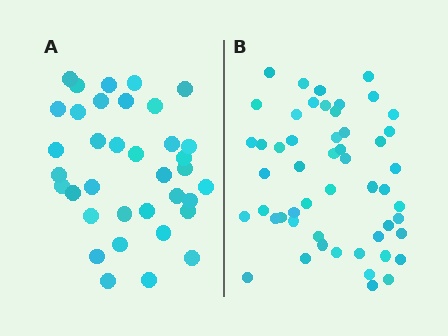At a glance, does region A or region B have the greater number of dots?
Region B (the right region) has more dots.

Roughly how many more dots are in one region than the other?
Region B has approximately 15 more dots than region A.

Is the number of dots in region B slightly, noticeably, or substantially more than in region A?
Region B has noticeably more, but not dramatically so. The ratio is roughly 1.4 to 1.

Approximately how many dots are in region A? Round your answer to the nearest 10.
About 40 dots. (The exact count is 36, which rounds to 40.)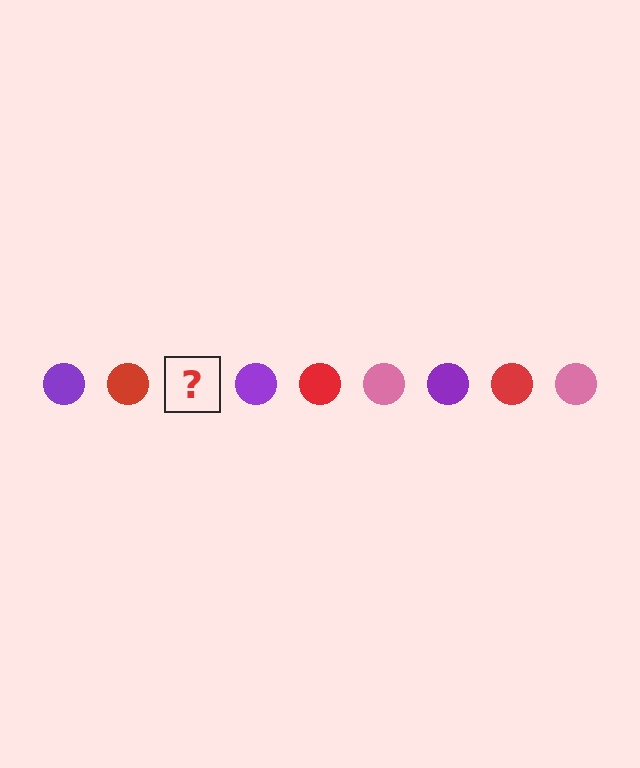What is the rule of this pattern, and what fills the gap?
The rule is that the pattern cycles through purple, red, pink circles. The gap should be filled with a pink circle.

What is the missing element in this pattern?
The missing element is a pink circle.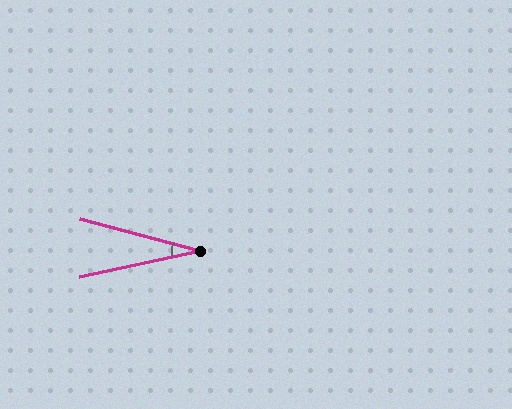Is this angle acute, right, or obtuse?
It is acute.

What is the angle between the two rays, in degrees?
Approximately 27 degrees.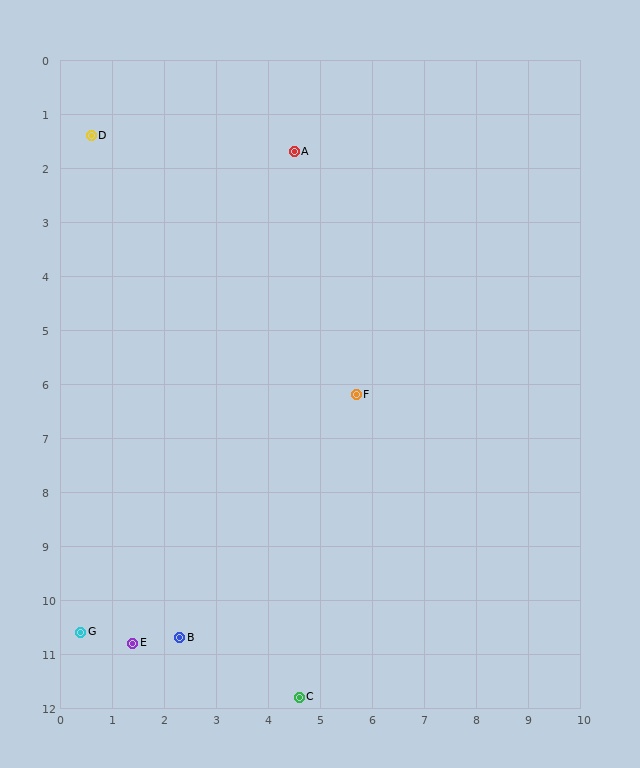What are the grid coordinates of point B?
Point B is at approximately (2.3, 10.7).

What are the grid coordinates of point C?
Point C is at approximately (4.6, 11.8).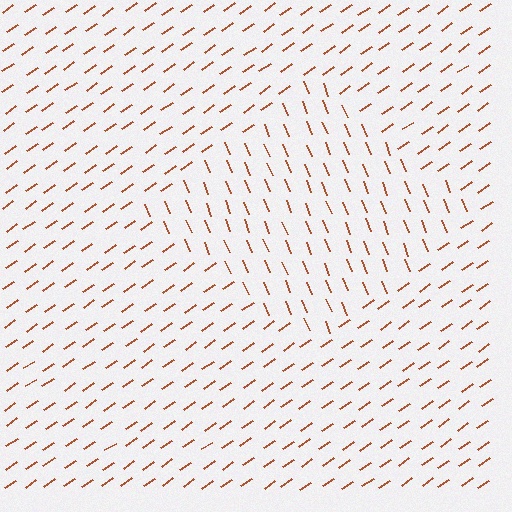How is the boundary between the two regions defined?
The boundary is defined purely by a change in line orientation (approximately 78 degrees difference). All lines are the same color and thickness.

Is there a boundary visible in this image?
Yes, there is a texture boundary formed by a change in line orientation.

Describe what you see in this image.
The image is filled with small brown line segments. A diamond region in the image has lines oriented differently from the surrounding lines, creating a visible texture boundary.